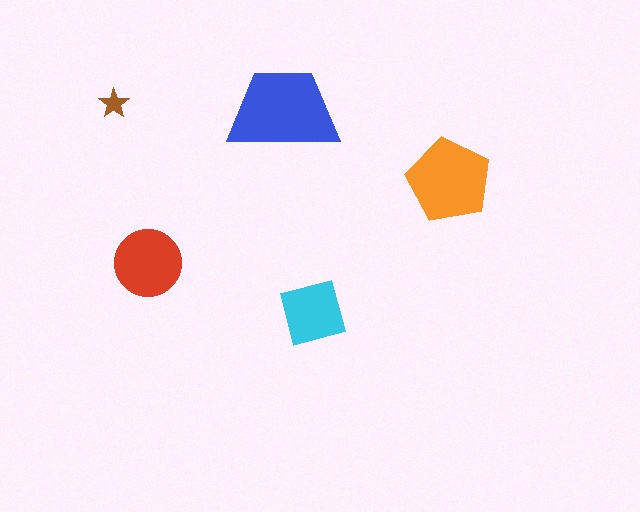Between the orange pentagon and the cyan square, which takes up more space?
The orange pentagon.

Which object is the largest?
The blue trapezoid.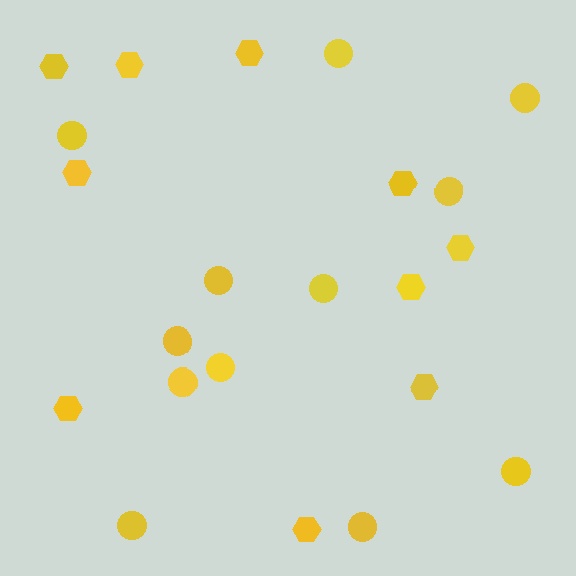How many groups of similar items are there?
There are 2 groups: one group of circles (12) and one group of hexagons (10).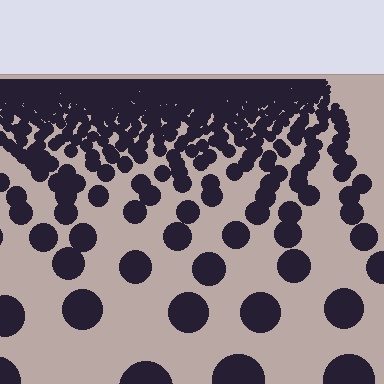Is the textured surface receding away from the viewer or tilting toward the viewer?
The surface is receding away from the viewer. Texture elements get smaller and denser toward the top.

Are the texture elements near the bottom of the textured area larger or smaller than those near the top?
Larger. Near the bottom, elements are closer to the viewer and appear at a bigger on-screen size.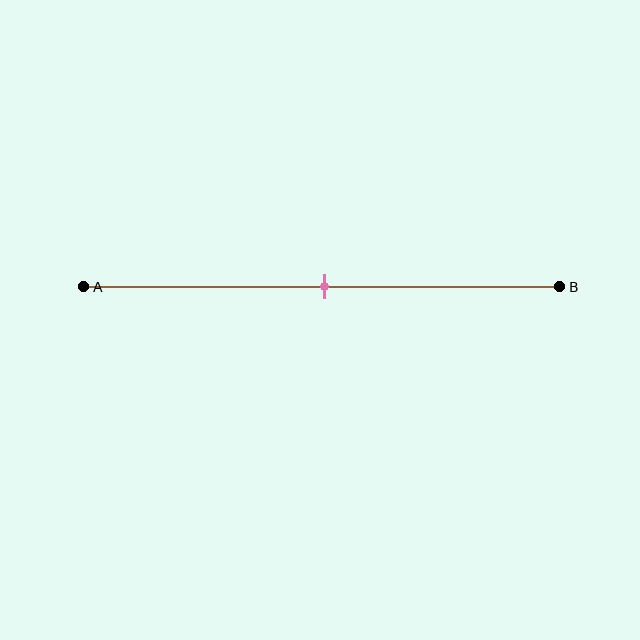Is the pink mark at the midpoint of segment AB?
Yes, the mark is approximately at the midpoint.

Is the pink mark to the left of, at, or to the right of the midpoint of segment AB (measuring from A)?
The pink mark is approximately at the midpoint of segment AB.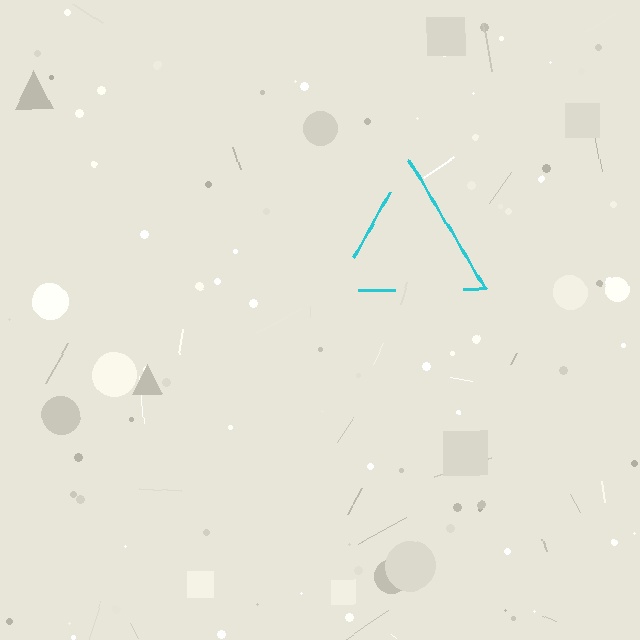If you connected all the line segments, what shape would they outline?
They would outline a triangle.